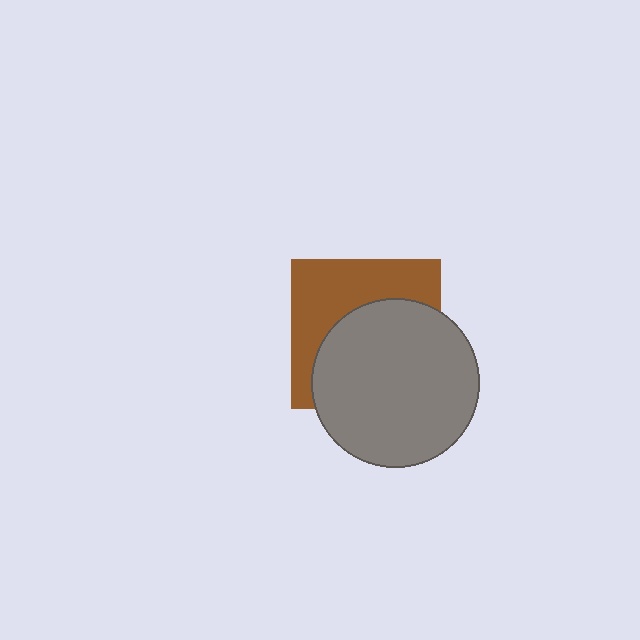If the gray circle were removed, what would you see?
You would see the complete brown square.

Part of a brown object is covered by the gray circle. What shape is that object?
It is a square.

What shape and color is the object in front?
The object in front is a gray circle.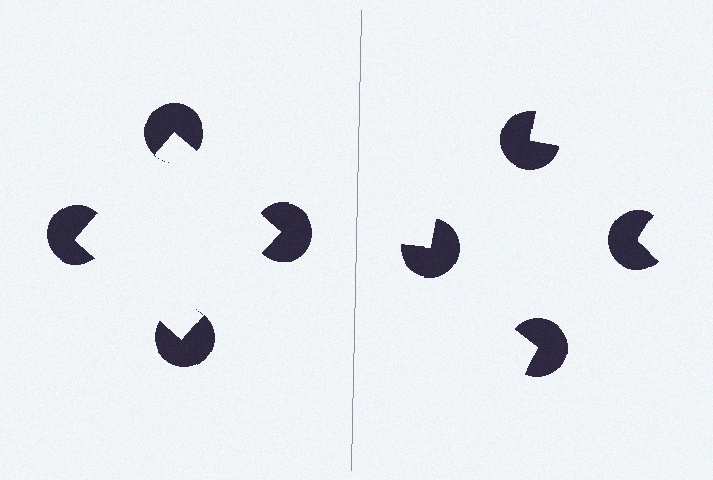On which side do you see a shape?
An illusory square appears on the left side. On the right side the wedge cuts are rotated, so no coherent shape forms.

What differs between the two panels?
The pac-man discs are positioned identically on both sides; only the wedge orientations differ. On the left they align to a square; on the right they are misaligned.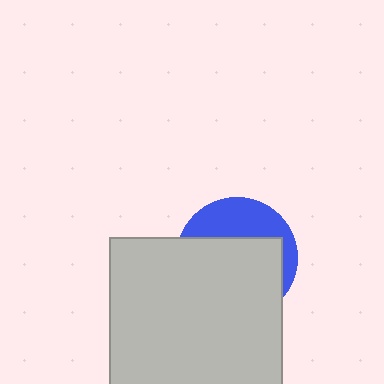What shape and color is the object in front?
The object in front is a light gray rectangle.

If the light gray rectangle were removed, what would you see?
You would see the complete blue circle.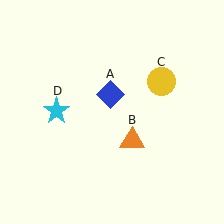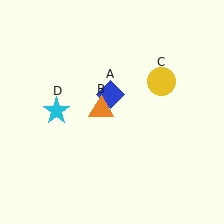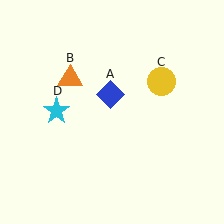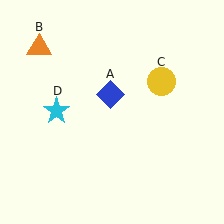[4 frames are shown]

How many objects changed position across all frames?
1 object changed position: orange triangle (object B).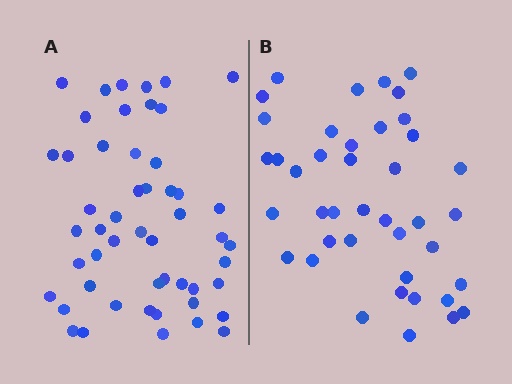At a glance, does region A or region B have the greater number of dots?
Region A (the left region) has more dots.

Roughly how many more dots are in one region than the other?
Region A has roughly 10 or so more dots than region B.